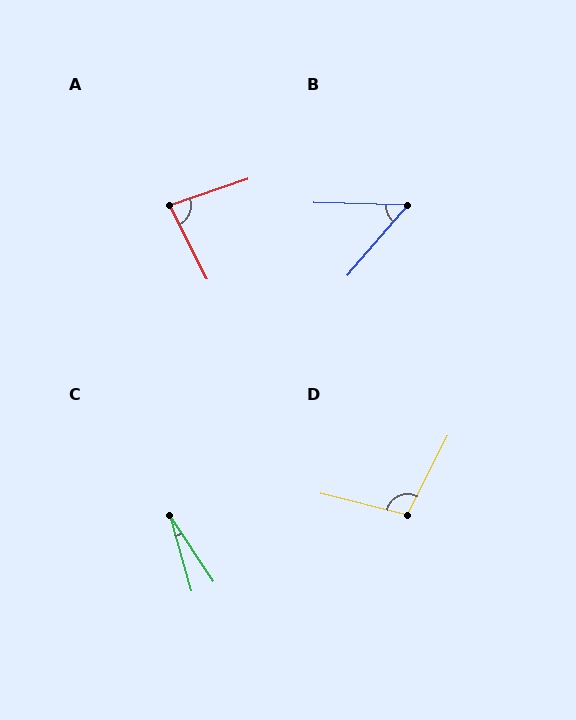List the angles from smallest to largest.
C (18°), B (51°), A (82°), D (103°).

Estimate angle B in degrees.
Approximately 51 degrees.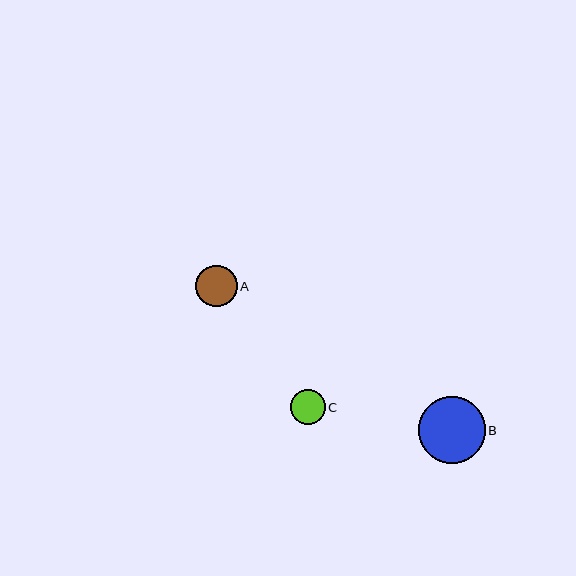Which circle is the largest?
Circle B is the largest with a size of approximately 67 pixels.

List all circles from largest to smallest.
From largest to smallest: B, A, C.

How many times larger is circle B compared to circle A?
Circle B is approximately 1.6 times the size of circle A.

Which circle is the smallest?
Circle C is the smallest with a size of approximately 35 pixels.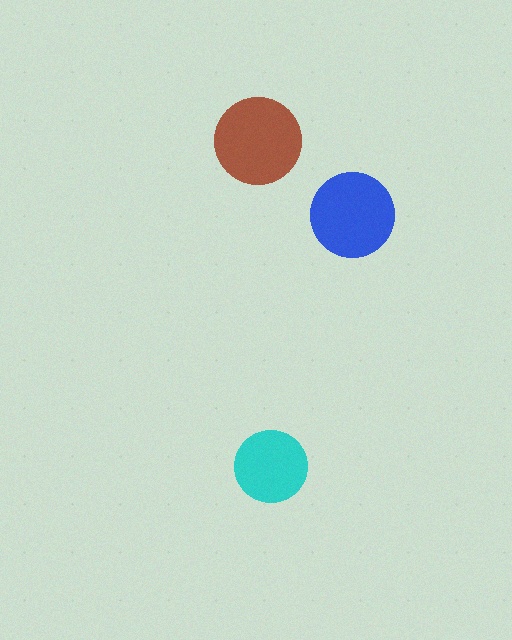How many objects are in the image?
There are 3 objects in the image.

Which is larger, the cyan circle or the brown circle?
The brown one.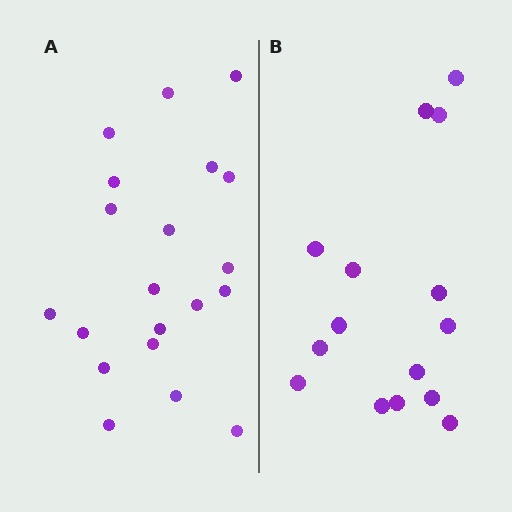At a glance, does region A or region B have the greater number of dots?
Region A (the left region) has more dots.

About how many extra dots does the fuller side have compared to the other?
Region A has about 5 more dots than region B.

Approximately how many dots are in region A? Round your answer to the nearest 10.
About 20 dots.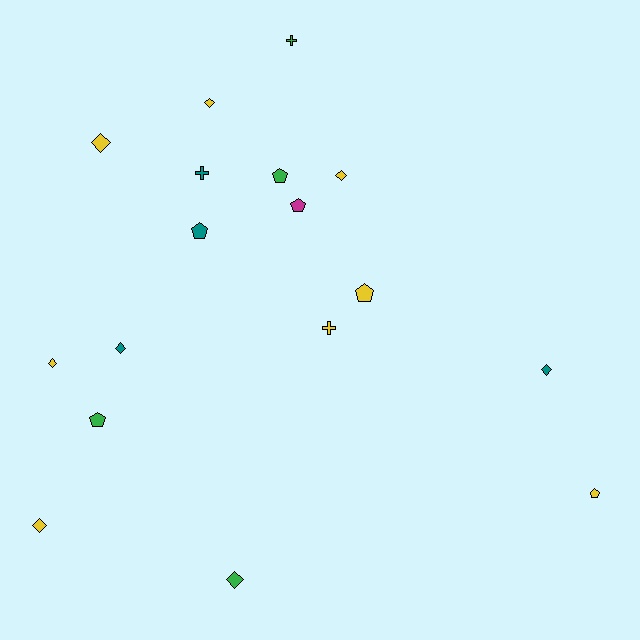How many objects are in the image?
There are 17 objects.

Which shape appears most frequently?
Diamond, with 8 objects.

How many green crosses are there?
There is 1 green cross.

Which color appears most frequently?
Yellow, with 8 objects.